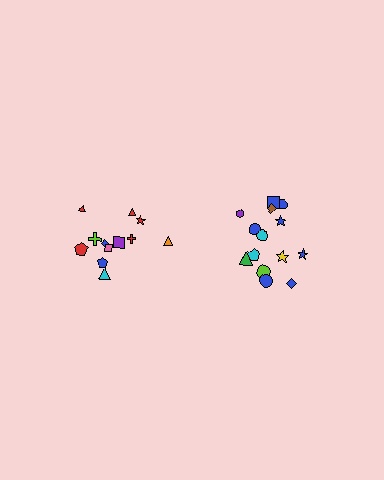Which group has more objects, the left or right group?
The right group.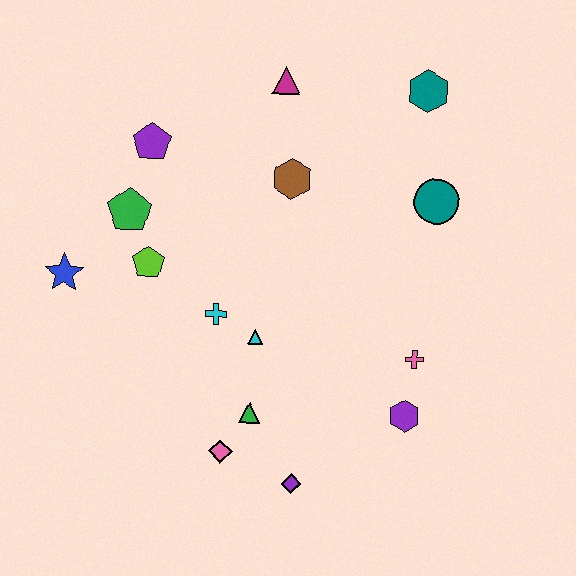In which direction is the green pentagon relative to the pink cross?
The green pentagon is to the left of the pink cross.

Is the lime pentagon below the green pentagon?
Yes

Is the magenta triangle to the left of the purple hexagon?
Yes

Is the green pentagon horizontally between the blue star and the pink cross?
Yes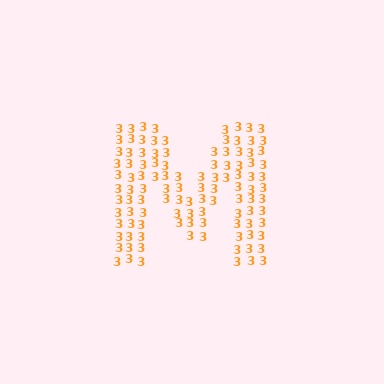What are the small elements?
The small elements are digit 3's.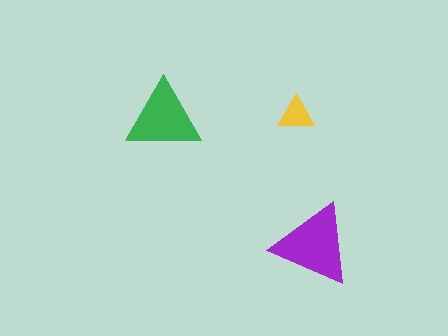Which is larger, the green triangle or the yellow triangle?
The green one.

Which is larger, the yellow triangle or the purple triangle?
The purple one.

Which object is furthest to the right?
The purple triangle is rightmost.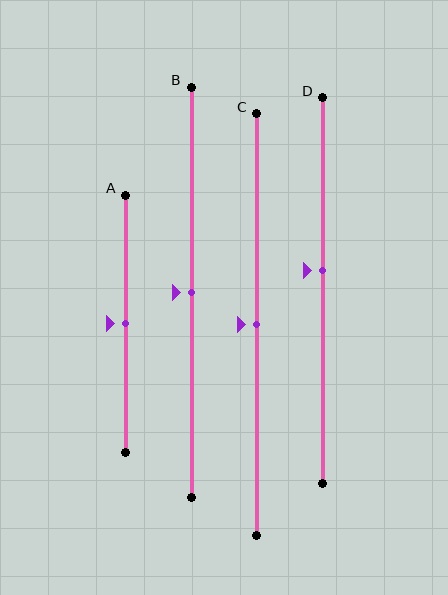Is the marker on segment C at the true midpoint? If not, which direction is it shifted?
Yes, the marker on segment C is at the true midpoint.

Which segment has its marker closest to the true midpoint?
Segment A has its marker closest to the true midpoint.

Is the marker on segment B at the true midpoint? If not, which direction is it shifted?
Yes, the marker on segment B is at the true midpoint.